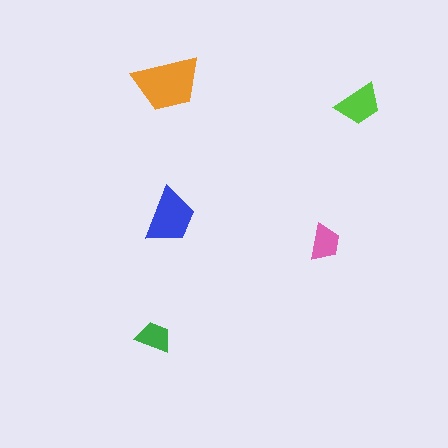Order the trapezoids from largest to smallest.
the orange one, the blue one, the lime one, the pink one, the green one.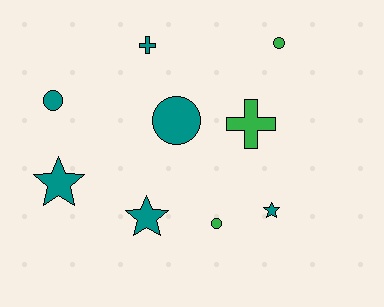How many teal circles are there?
There are 2 teal circles.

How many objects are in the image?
There are 9 objects.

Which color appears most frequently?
Teal, with 6 objects.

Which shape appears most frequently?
Circle, with 4 objects.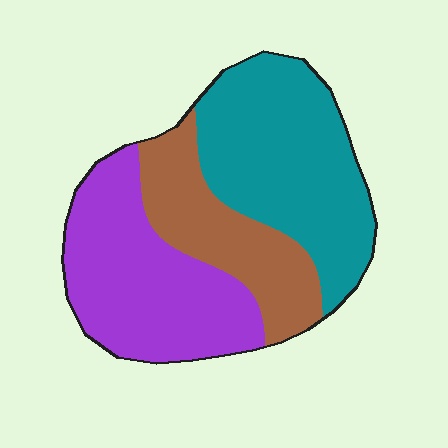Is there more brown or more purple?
Purple.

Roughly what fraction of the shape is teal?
Teal takes up about two fifths (2/5) of the shape.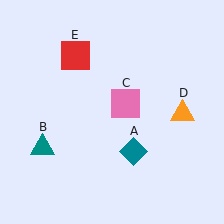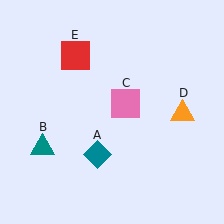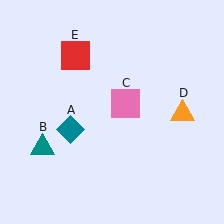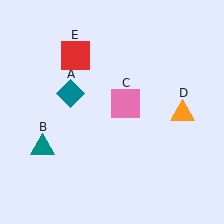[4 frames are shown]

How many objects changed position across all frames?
1 object changed position: teal diamond (object A).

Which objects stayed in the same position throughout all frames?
Teal triangle (object B) and pink square (object C) and orange triangle (object D) and red square (object E) remained stationary.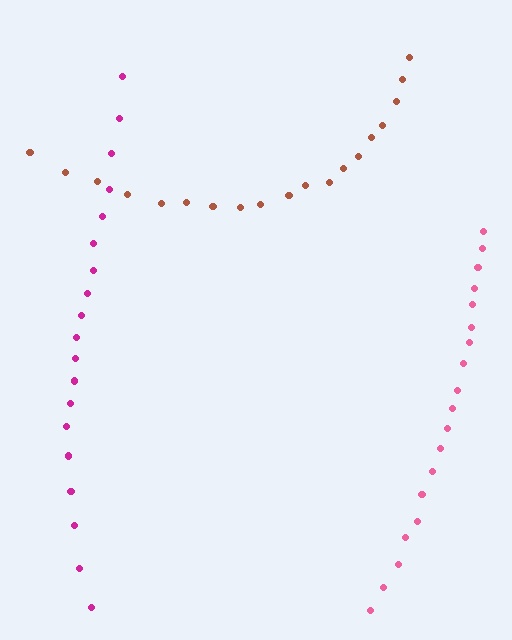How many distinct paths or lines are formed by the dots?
There are 3 distinct paths.